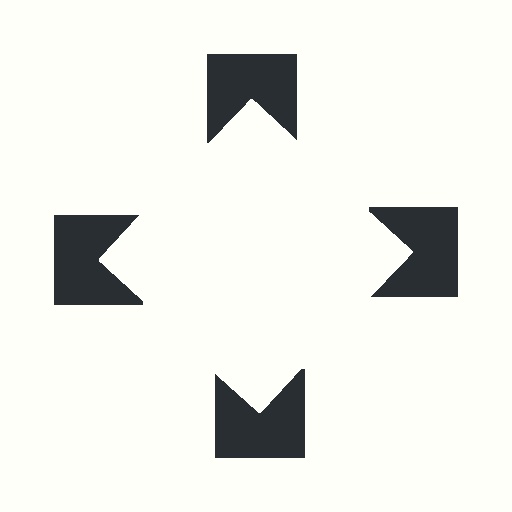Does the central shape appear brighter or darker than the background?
It typically appears slightly brighter than the background, even though no actual brightness change is drawn.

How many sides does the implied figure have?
4 sides.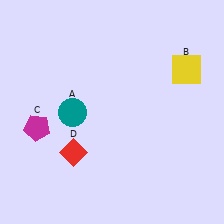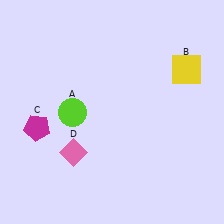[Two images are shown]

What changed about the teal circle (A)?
In Image 1, A is teal. In Image 2, it changed to lime.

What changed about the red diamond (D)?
In Image 1, D is red. In Image 2, it changed to pink.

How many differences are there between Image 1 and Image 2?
There are 2 differences between the two images.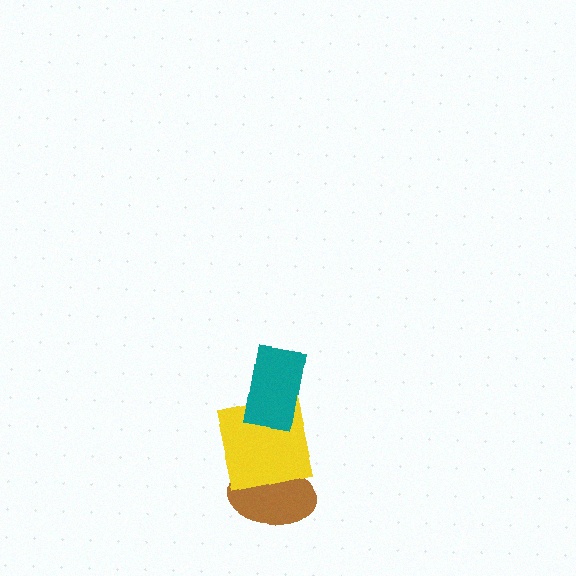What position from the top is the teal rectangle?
The teal rectangle is 1st from the top.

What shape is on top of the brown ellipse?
The yellow square is on top of the brown ellipse.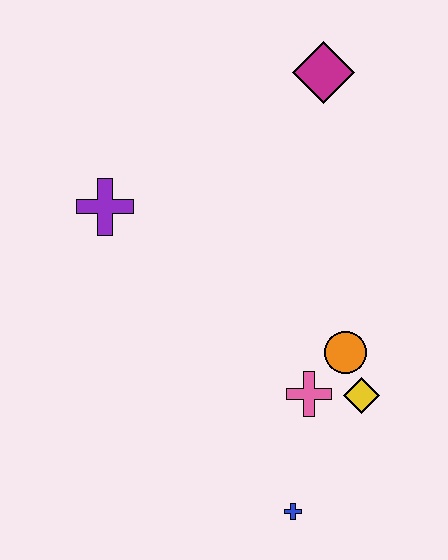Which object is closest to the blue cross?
The pink cross is closest to the blue cross.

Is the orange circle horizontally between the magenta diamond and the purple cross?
No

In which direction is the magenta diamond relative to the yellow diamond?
The magenta diamond is above the yellow diamond.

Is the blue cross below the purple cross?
Yes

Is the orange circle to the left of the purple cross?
No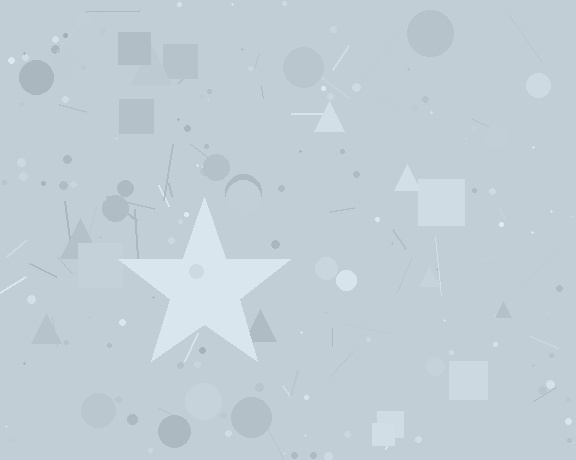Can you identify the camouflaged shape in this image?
The camouflaged shape is a star.